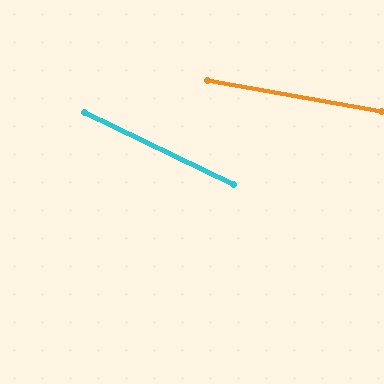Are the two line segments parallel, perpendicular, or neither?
Neither parallel nor perpendicular — they differ by about 15°.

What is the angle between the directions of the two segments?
Approximately 15 degrees.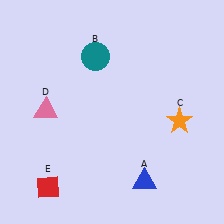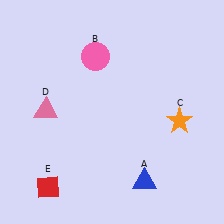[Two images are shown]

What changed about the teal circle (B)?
In Image 1, B is teal. In Image 2, it changed to pink.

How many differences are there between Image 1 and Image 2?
There is 1 difference between the two images.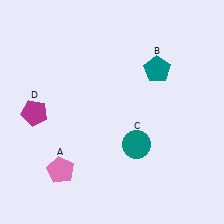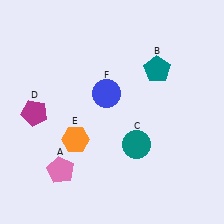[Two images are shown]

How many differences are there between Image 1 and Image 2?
There are 2 differences between the two images.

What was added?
An orange hexagon (E), a blue circle (F) were added in Image 2.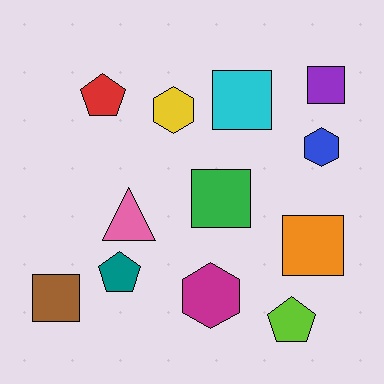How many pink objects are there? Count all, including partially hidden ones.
There is 1 pink object.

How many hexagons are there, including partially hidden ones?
There are 3 hexagons.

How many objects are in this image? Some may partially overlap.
There are 12 objects.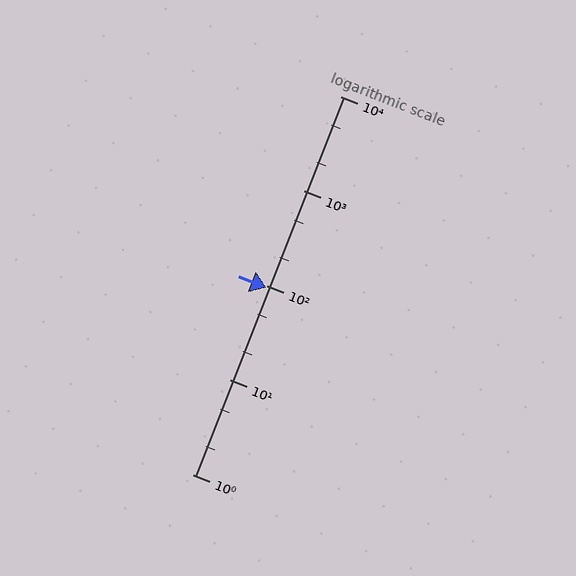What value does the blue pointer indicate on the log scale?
The pointer indicates approximately 94.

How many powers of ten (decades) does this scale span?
The scale spans 4 decades, from 1 to 10000.